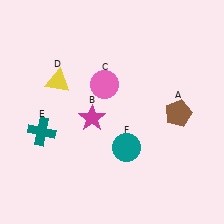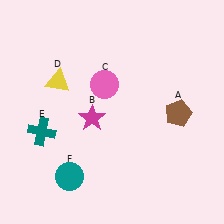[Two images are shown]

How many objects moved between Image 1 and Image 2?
1 object moved between the two images.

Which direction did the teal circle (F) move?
The teal circle (F) moved left.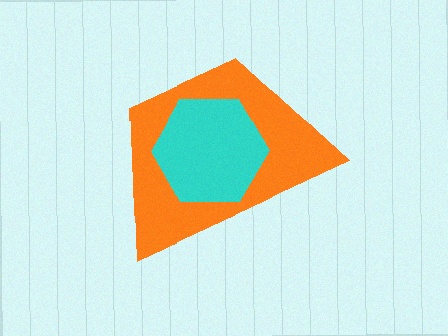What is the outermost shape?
The orange trapezoid.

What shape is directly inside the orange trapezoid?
The cyan hexagon.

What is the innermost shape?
The cyan hexagon.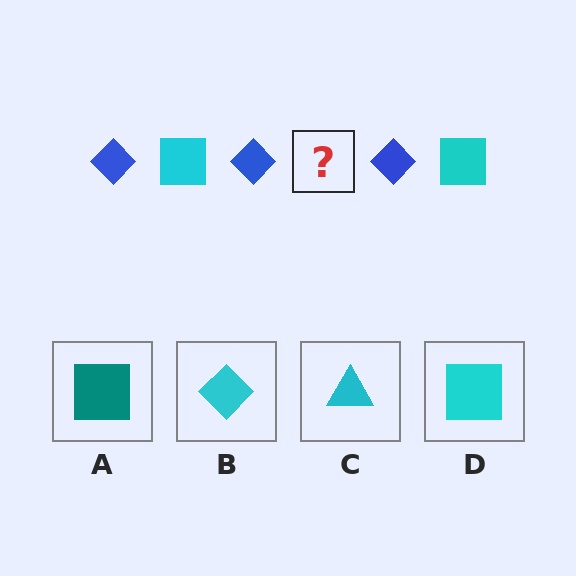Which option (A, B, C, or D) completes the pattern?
D.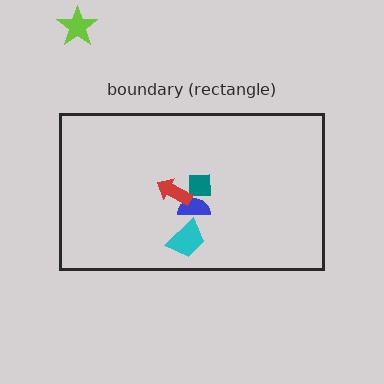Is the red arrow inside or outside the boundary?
Inside.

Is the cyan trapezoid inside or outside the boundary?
Inside.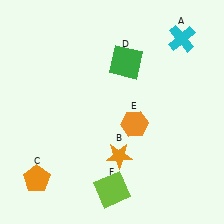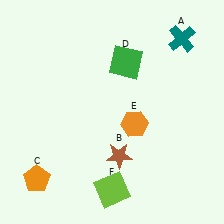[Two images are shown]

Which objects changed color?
A changed from cyan to teal. B changed from orange to brown.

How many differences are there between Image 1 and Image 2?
There are 2 differences between the two images.